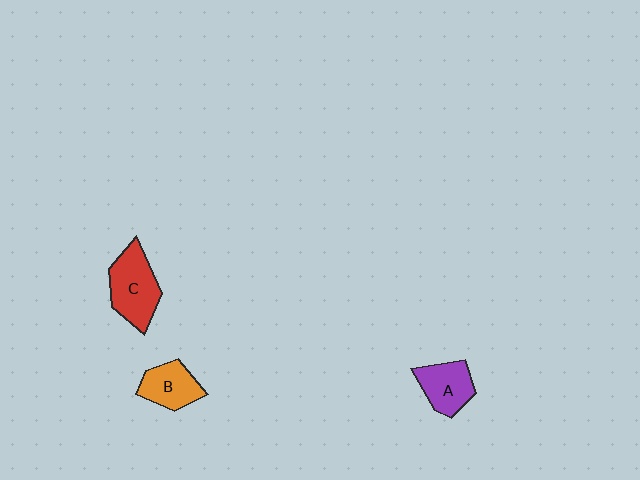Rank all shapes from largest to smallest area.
From largest to smallest: C (red), A (purple), B (orange).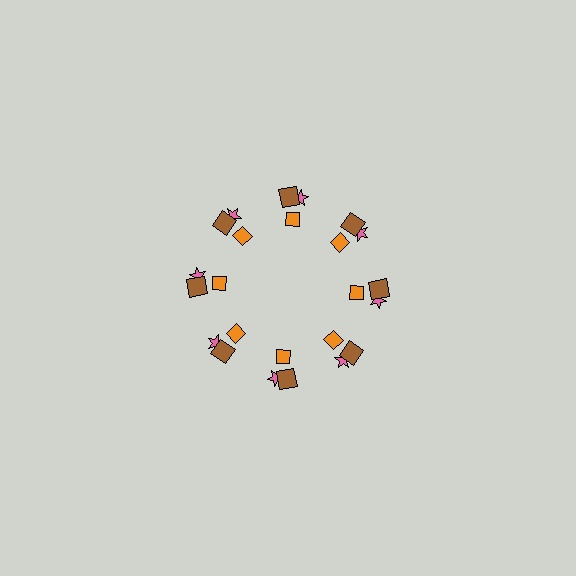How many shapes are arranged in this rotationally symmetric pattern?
There are 24 shapes, arranged in 8 groups of 3.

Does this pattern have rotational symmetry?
Yes, this pattern has 8-fold rotational symmetry. It looks the same after rotating 45 degrees around the center.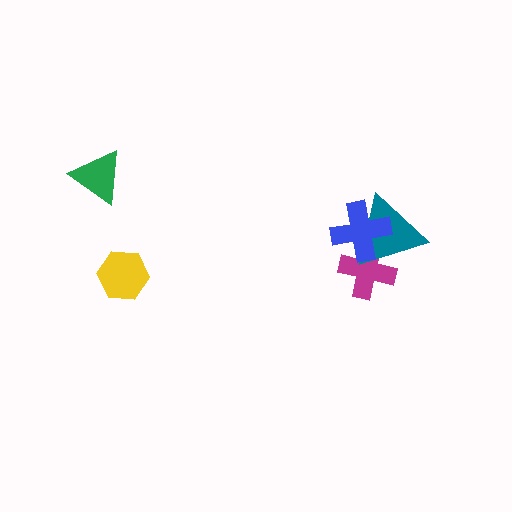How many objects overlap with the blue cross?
2 objects overlap with the blue cross.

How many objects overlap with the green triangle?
0 objects overlap with the green triangle.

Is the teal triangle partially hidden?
Yes, it is partially covered by another shape.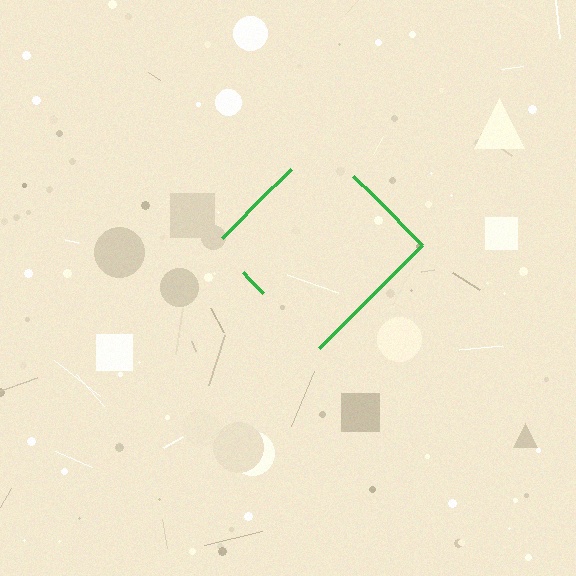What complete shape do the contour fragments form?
The contour fragments form a diamond.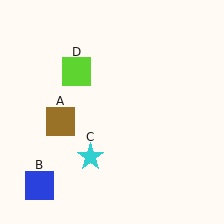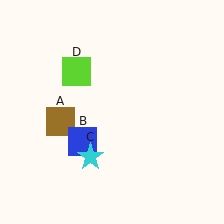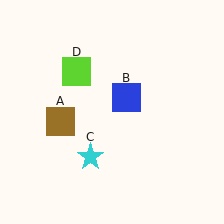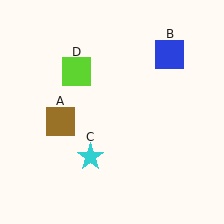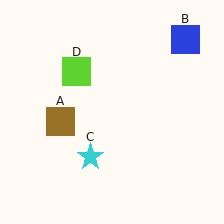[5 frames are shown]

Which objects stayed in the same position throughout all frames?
Brown square (object A) and cyan star (object C) and lime square (object D) remained stationary.